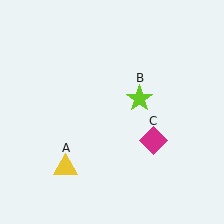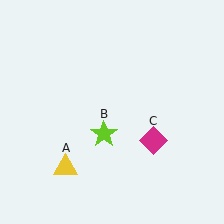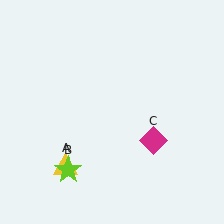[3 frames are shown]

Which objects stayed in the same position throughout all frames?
Yellow triangle (object A) and magenta diamond (object C) remained stationary.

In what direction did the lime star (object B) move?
The lime star (object B) moved down and to the left.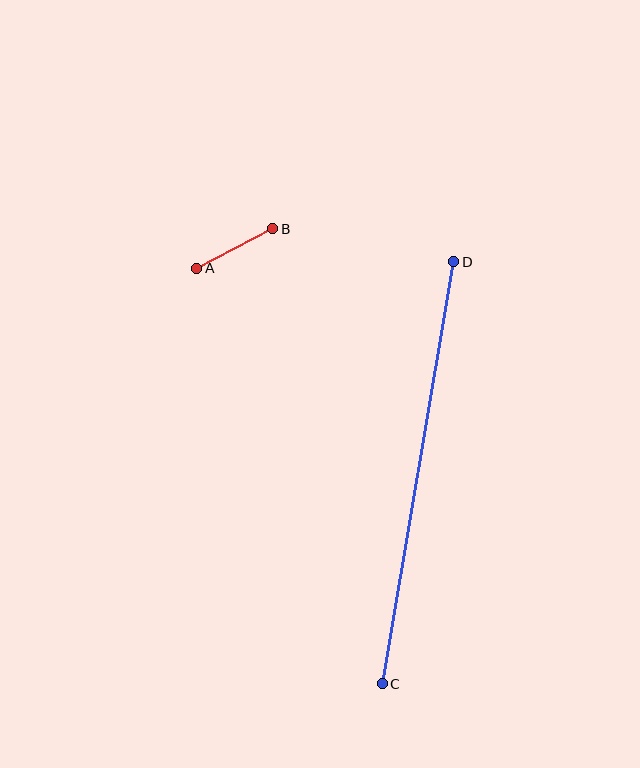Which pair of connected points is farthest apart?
Points C and D are farthest apart.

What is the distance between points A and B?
The distance is approximately 86 pixels.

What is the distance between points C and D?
The distance is approximately 428 pixels.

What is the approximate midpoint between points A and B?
The midpoint is at approximately (235, 249) pixels.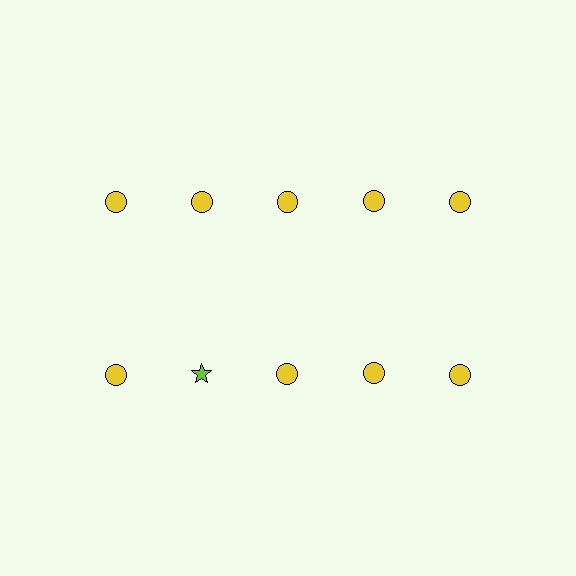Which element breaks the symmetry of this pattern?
The lime star in the second row, second from left column breaks the symmetry. All other shapes are yellow circles.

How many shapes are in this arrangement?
There are 10 shapes arranged in a grid pattern.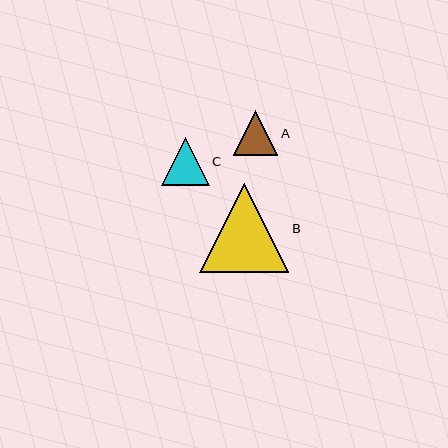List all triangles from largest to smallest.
From largest to smallest: B, C, A.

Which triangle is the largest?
Triangle B is the largest with a size of approximately 89 pixels.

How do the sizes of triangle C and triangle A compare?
Triangle C and triangle A are approximately the same size.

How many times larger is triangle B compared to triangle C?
Triangle B is approximately 1.8 times the size of triangle C.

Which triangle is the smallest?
Triangle A is the smallest with a size of approximately 45 pixels.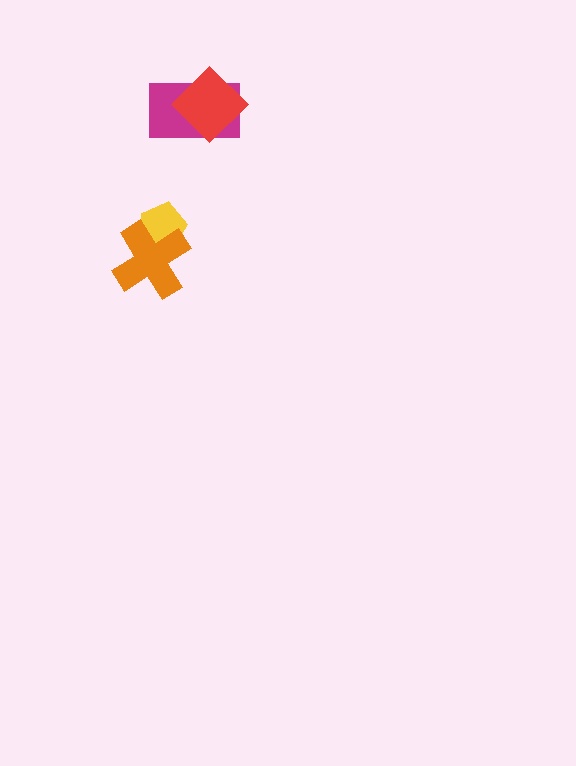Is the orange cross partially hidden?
No, no other shape covers it.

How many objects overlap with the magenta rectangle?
1 object overlaps with the magenta rectangle.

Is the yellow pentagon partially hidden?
Yes, it is partially covered by another shape.